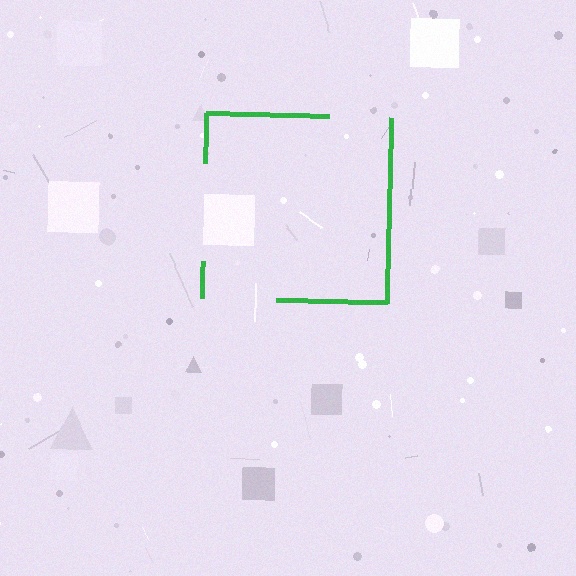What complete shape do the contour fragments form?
The contour fragments form a square.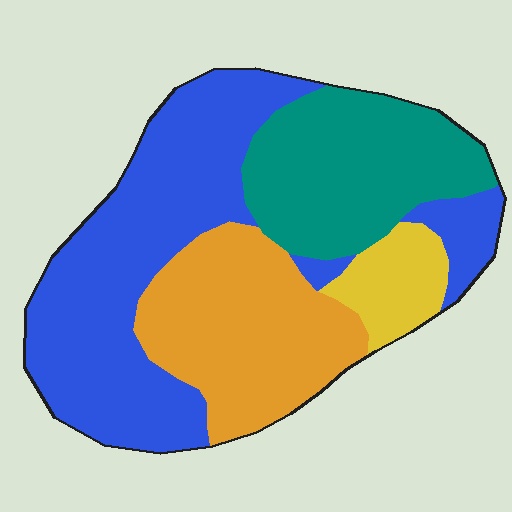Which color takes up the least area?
Yellow, at roughly 10%.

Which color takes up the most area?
Blue, at roughly 45%.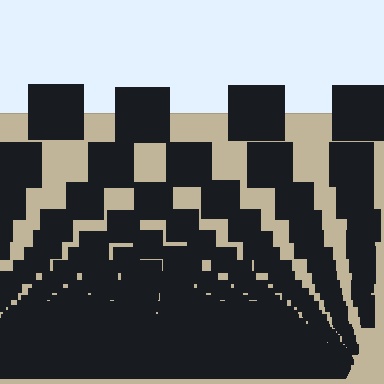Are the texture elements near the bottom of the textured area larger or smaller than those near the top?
Smaller. The gradient is inverted — elements near the bottom are smaller and denser.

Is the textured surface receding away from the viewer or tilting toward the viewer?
The surface appears to tilt toward the viewer. Texture elements get larger and sparser toward the top.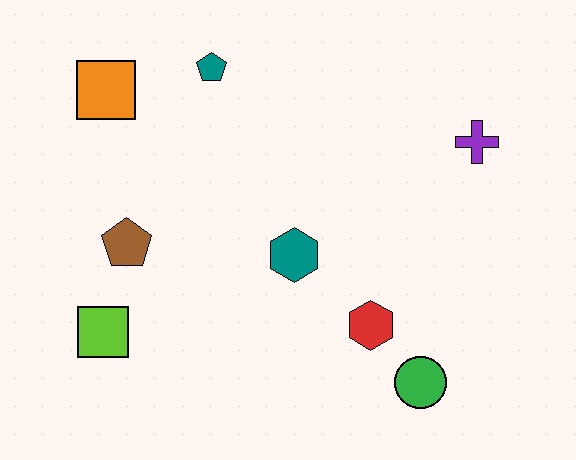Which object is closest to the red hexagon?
The green circle is closest to the red hexagon.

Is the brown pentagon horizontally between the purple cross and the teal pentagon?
No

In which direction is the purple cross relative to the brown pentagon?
The purple cross is to the right of the brown pentagon.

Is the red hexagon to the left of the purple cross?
Yes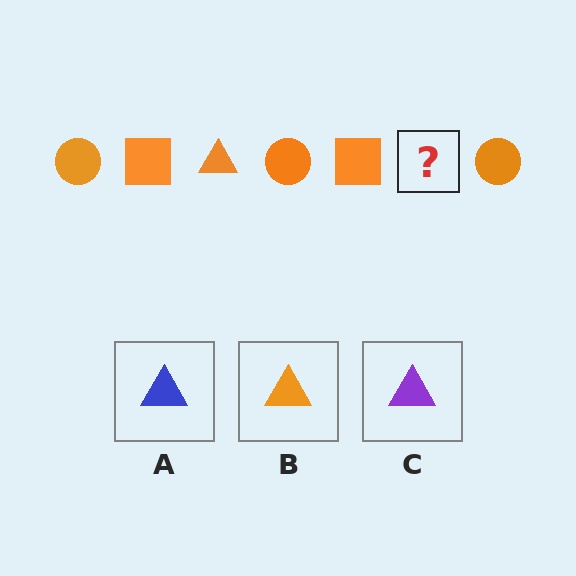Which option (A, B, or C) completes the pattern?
B.